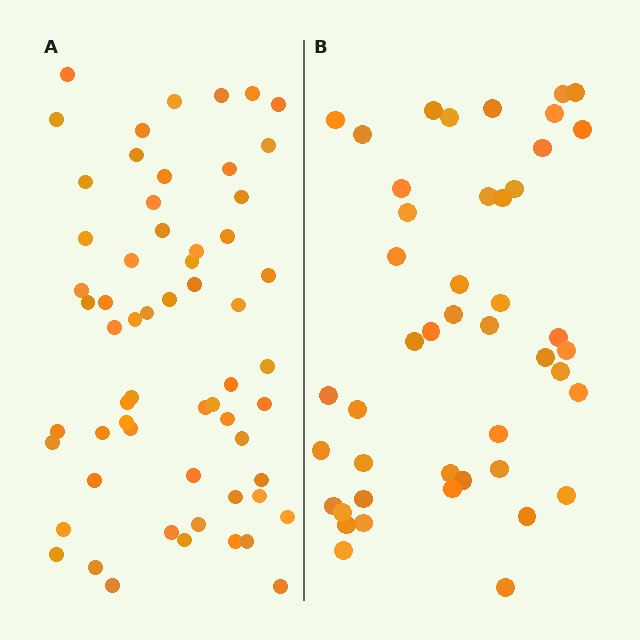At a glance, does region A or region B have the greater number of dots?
Region A (the left region) has more dots.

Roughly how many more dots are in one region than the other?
Region A has approximately 15 more dots than region B.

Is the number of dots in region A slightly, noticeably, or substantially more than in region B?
Region A has noticeably more, but not dramatically so. The ratio is roughly 1.3 to 1.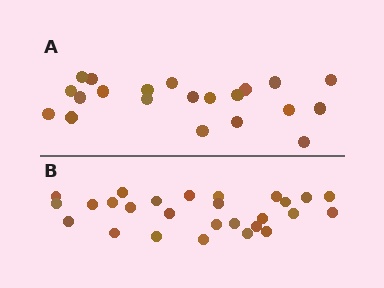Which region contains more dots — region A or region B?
Region B (the bottom region) has more dots.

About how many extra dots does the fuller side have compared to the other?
Region B has about 6 more dots than region A.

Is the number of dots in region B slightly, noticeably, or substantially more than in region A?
Region B has noticeably more, but not dramatically so. The ratio is roughly 1.3 to 1.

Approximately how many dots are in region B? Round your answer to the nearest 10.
About 30 dots. (The exact count is 27, which rounds to 30.)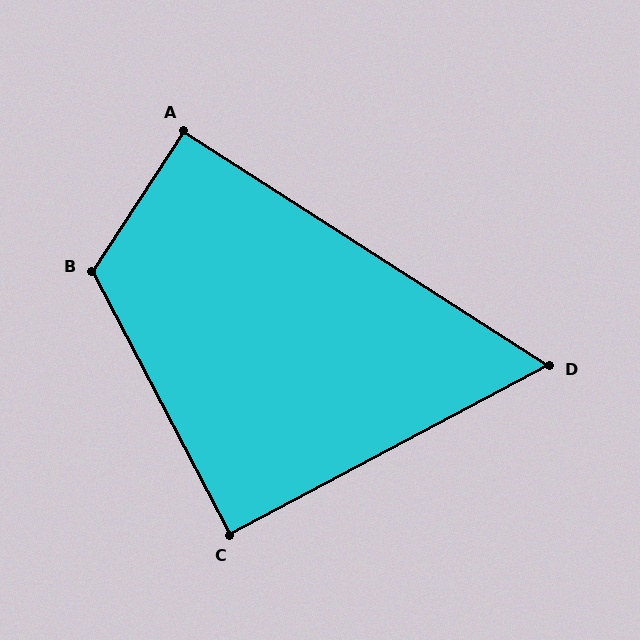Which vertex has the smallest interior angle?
D, at approximately 61 degrees.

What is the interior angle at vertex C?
Approximately 90 degrees (approximately right).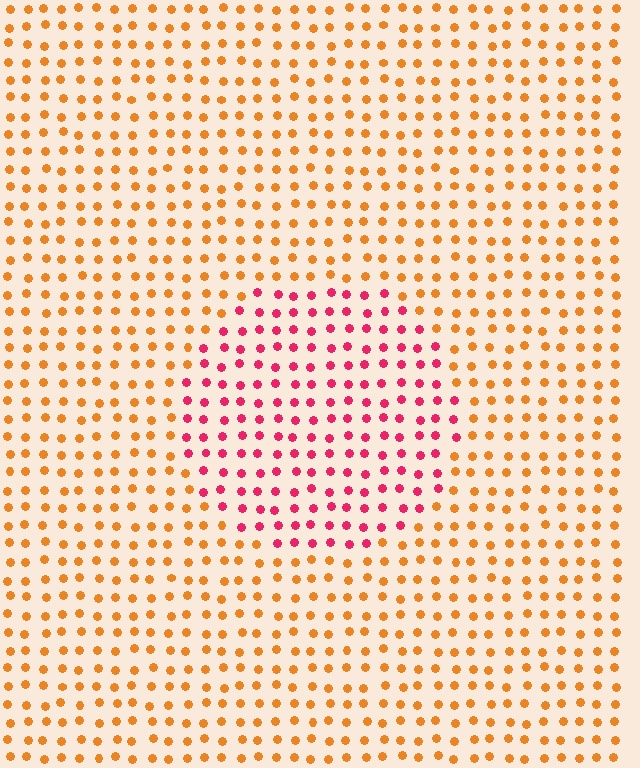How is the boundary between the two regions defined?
The boundary is defined purely by a slight shift in hue (about 51 degrees). Spacing, size, and orientation are identical on both sides.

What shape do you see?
I see a circle.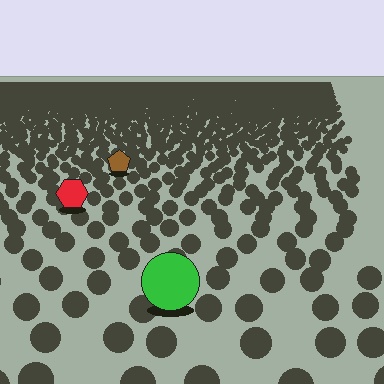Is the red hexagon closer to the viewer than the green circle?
No. The green circle is closer — you can tell from the texture gradient: the ground texture is coarser near it.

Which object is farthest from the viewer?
The brown pentagon is farthest from the viewer. It appears smaller and the ground texture around it is denser.